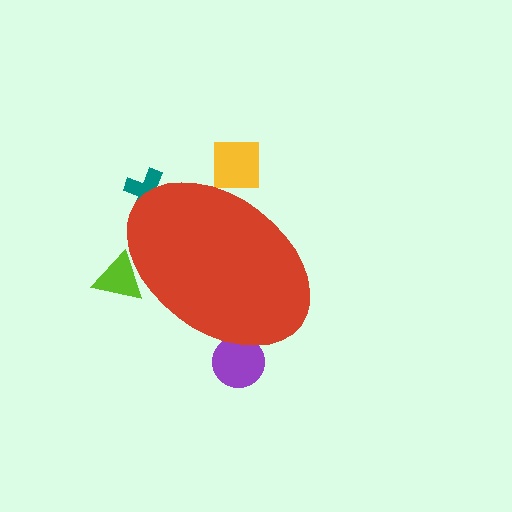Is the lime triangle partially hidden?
Yes, the lime triangle is partially hidden behind the red ellipse.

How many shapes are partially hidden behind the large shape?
4 shapes are partially hidden.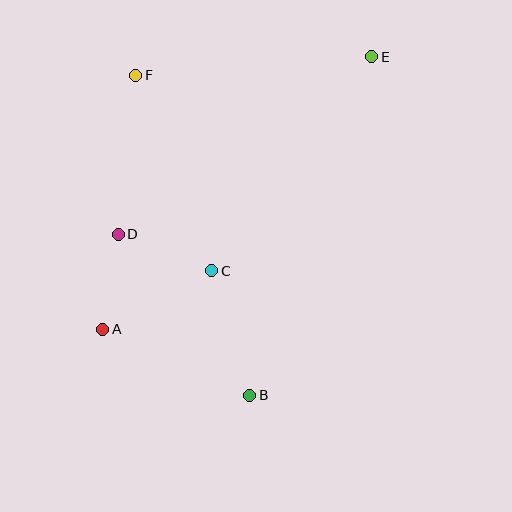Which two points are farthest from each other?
Points A and E are farthest from each other.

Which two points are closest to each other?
Points A and D are closest to each other.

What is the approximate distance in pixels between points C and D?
The distance between C and D is approximately 101 pixels.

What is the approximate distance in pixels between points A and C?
The distance between A and C is approximately 124 pixels.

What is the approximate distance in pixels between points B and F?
The distance between B and F is approximately 340 pixels.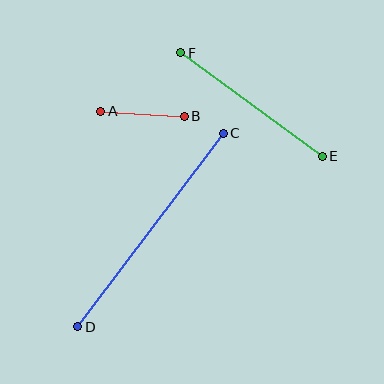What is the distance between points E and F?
The distance is approximately 176 pixels.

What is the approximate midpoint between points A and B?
The midpoint is at approximately (142, 114) pixels.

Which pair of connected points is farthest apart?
Points C and D are farthest apart.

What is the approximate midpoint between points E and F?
The midpoint is at approximately (251, 104) pixels.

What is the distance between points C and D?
The distance is approximately 242 pixels.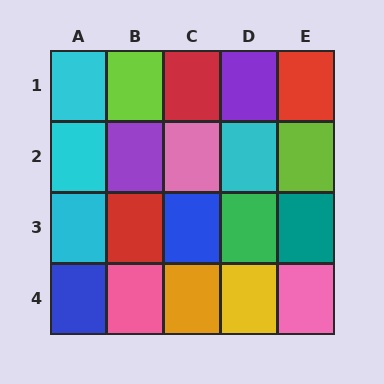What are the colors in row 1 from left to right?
Cyan, lime, red, purple, red.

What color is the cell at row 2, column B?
Purple.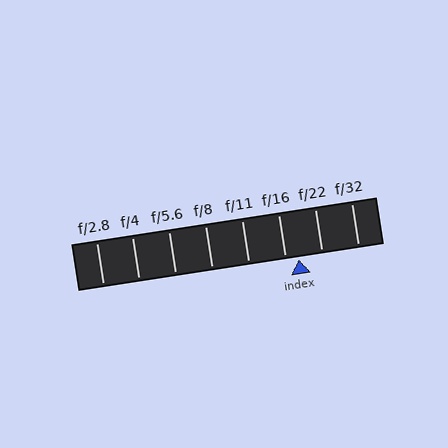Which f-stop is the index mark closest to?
The index mark is closest to f/16.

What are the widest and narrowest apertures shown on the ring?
The widest aperture shown is f/2.8 and the narrowest is f/32.